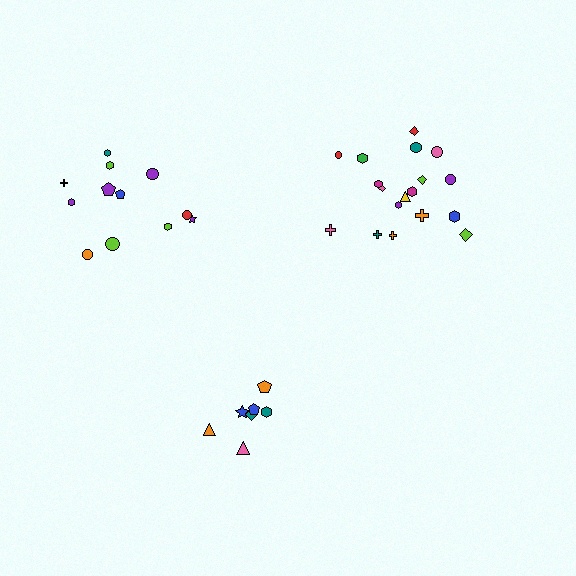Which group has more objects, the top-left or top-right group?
The top-right group.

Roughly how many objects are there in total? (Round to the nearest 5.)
Roughly 35 objects in total.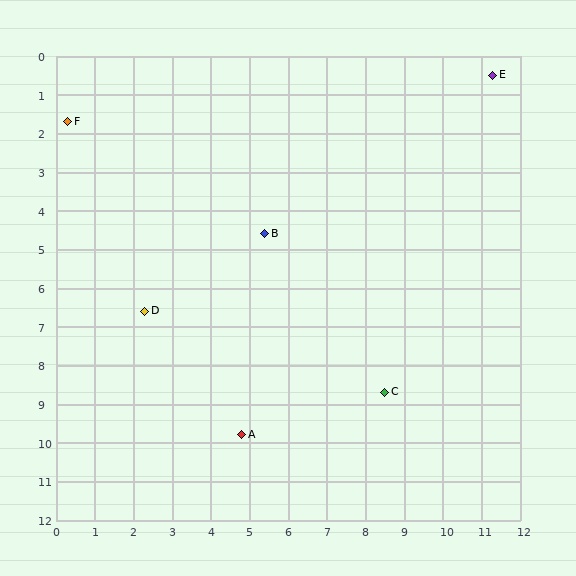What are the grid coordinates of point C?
Point C is at approximately (8.5, 8.7).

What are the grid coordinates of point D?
Point D is at approximately (2.3, 6.6).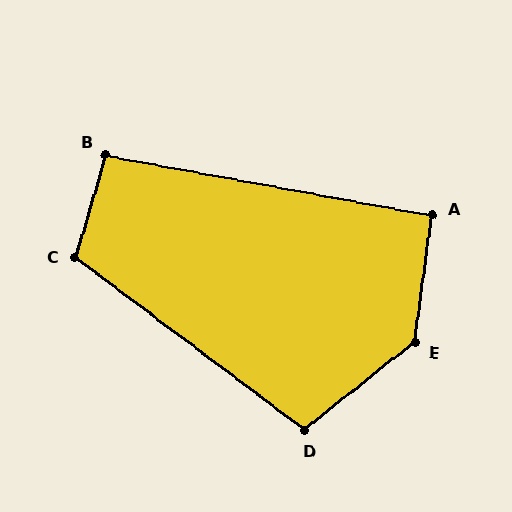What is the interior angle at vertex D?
Approximately 105 degrees (obtuse).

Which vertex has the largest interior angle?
E, at approximately 136 degrees.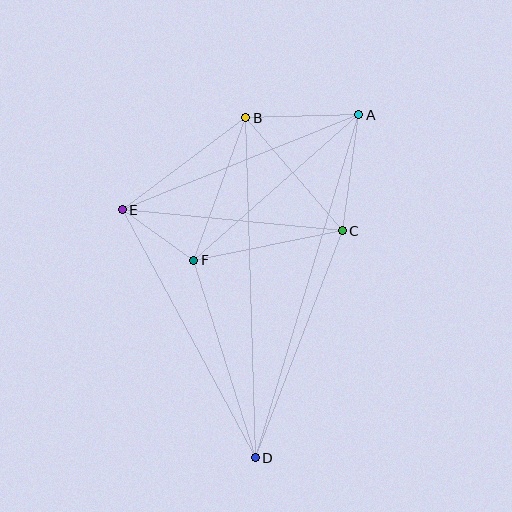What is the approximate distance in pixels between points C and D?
The distance between C and D is approximately 243 pixels.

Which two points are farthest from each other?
Points A and D are farthest from each other.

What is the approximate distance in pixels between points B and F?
The distance between B and F is approximately 151 pixels.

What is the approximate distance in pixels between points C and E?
The distance between C and E is approximately 221 pixels.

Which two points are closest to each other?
Points E and F are closest to each other.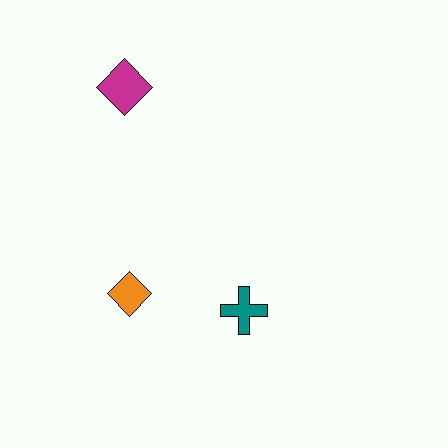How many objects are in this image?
There are 3 objects.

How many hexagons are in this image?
There are no hexagons.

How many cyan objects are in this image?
There are no cyan objects.